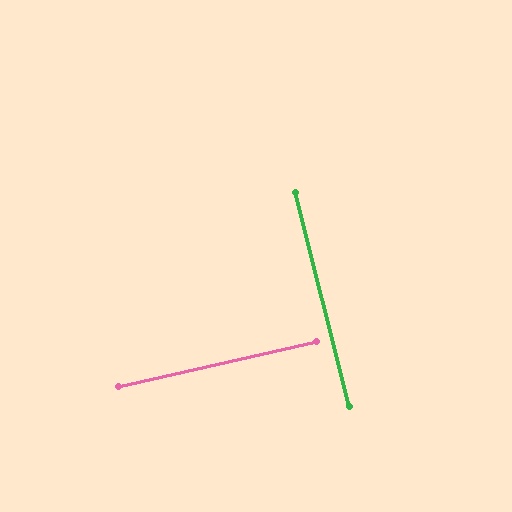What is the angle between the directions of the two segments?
Approximately 89 degrees.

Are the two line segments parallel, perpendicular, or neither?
Perpendicular — they meet at approximately 89°.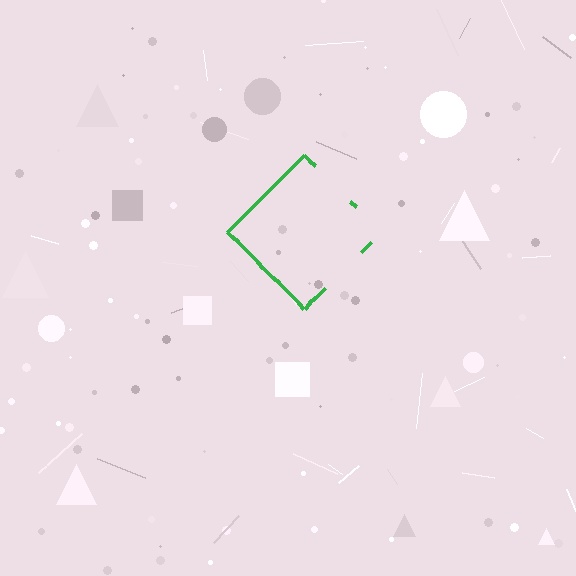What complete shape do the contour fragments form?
The contour fragments form a diamond.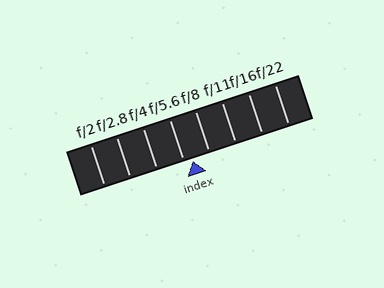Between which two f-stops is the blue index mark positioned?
The index mark is between f/5.6 and f/8.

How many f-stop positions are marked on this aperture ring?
There are 8 f-stop positions marked.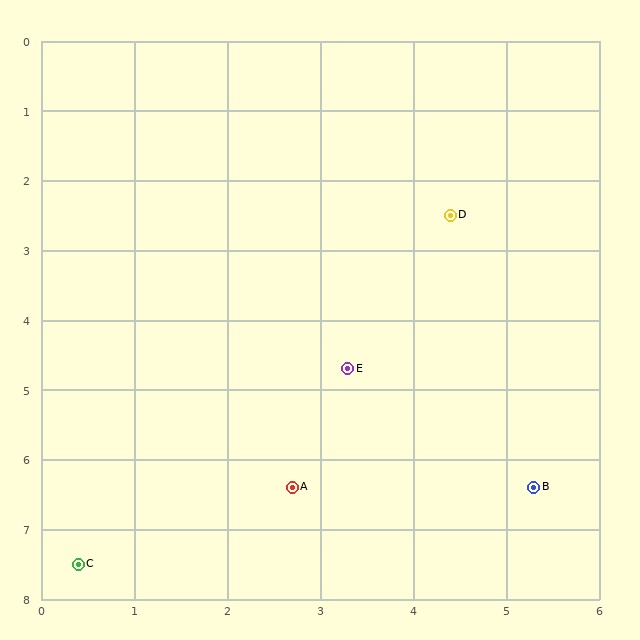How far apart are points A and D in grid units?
Points A and D are about 4.3 grid units apart.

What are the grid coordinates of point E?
Point E is at approximately (3.3, 4.7).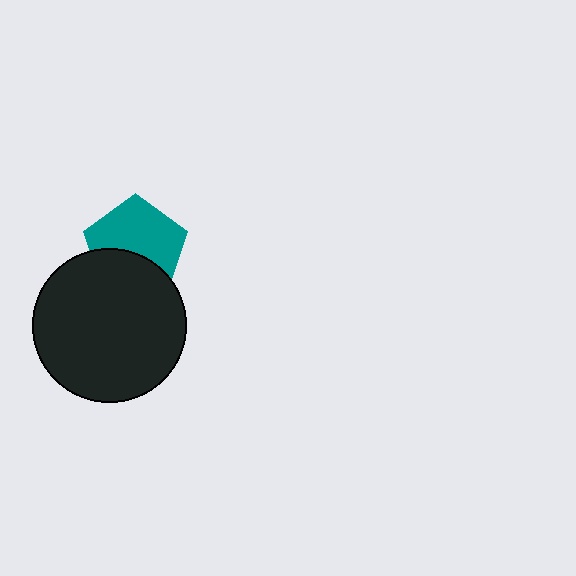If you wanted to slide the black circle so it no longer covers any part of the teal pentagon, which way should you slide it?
Slide it down — that is the most direct way to separate the two shapes.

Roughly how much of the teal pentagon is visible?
About half of it is visible (roughly 62%).